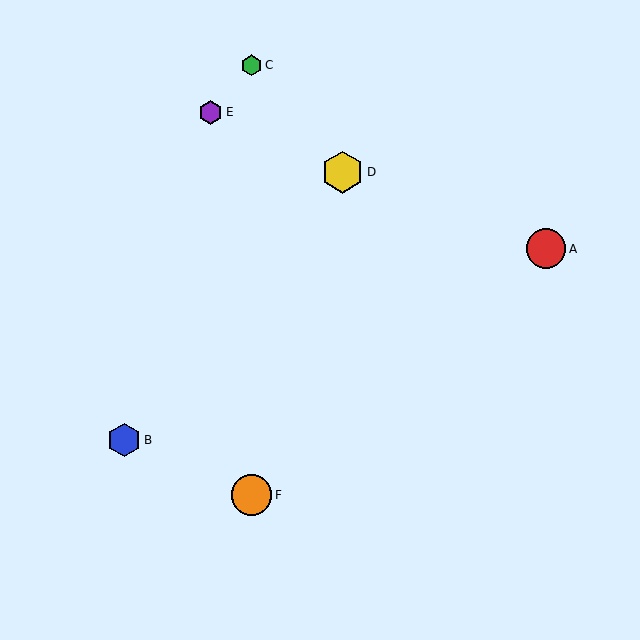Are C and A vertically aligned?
No, C is at x≈252 and A is at x≈546.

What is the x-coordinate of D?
Object D is at x≈343.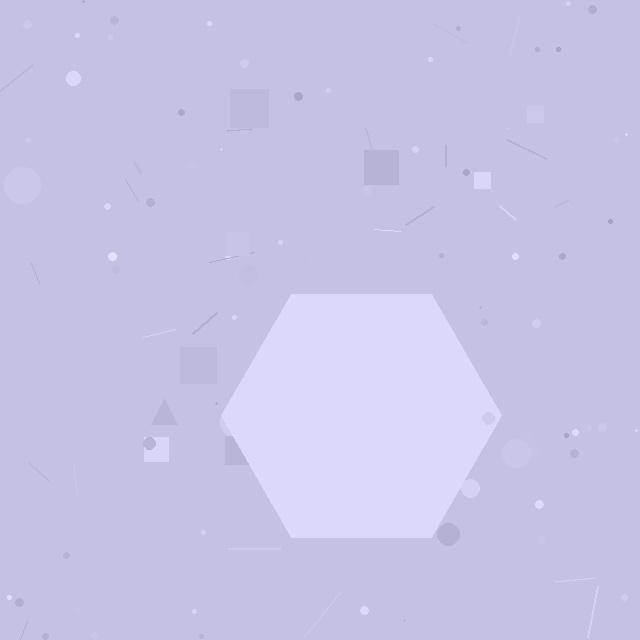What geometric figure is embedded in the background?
A hexagon is embedded in the background.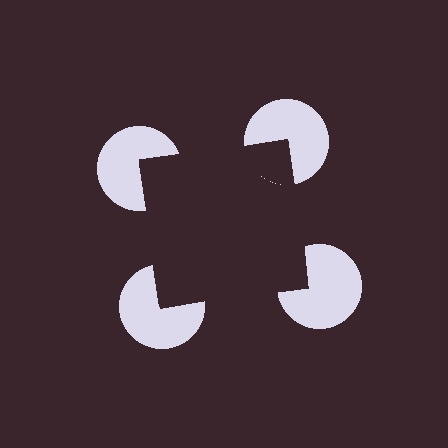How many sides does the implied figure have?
4 sides.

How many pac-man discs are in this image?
There are 4 — one at each vertex of the illusory square.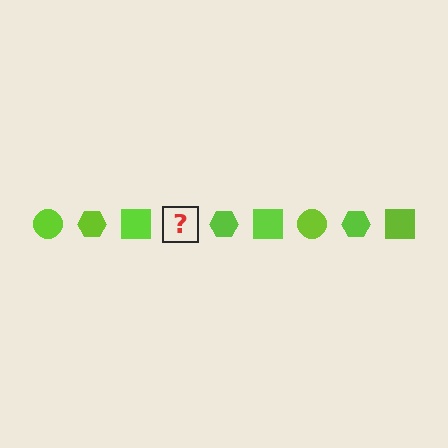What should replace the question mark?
The question mark should be replaced with a lime circle.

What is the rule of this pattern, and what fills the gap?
The rule is that the pattern cycles through circle, hexagon, square shapes in lime. The gap should be filled with a lime circle.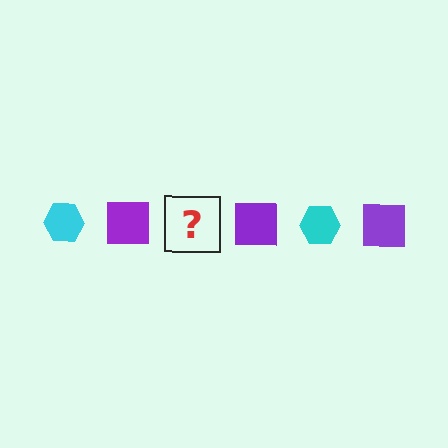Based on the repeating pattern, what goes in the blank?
The blank should be a cyan hexagon.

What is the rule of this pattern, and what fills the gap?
The rule is that the pattern alternates between cyan hexagon and purple square. The gap should be filled with a cyan hexagon.